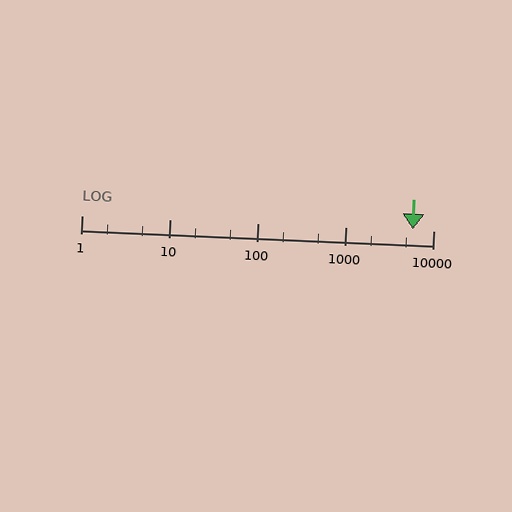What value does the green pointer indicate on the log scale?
The pointer indicates approximately 5800.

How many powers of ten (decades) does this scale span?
The scale spans 4 decades, from 1 to 10000.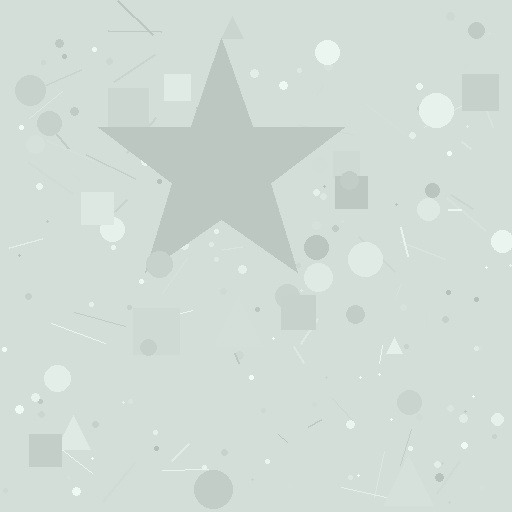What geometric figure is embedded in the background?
A star is embedded in the background.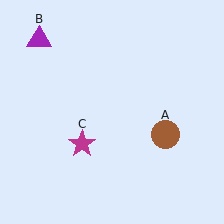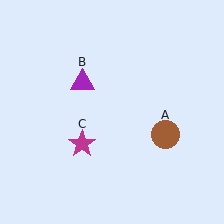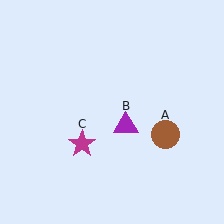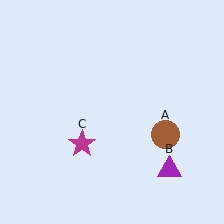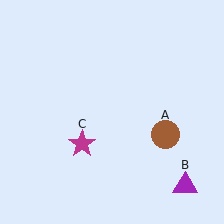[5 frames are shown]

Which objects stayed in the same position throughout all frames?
Brown circle (object A) and magenta star (object C) remained stationary.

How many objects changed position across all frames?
1 object changed position: purple triangle (object B).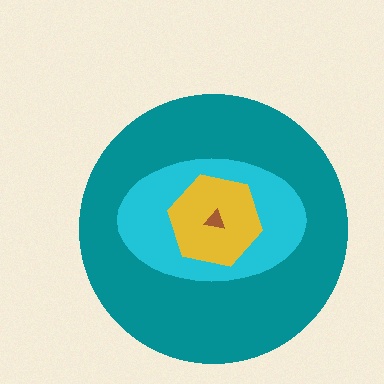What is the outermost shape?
The teal circle.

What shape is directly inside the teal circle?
The cyan ellipse.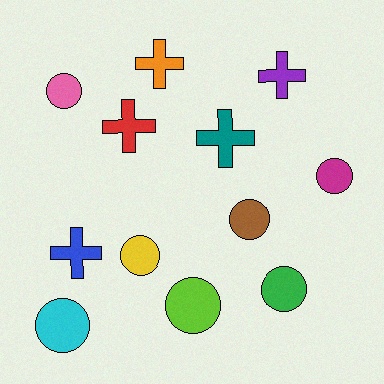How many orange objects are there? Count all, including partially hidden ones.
There is 1 orange object.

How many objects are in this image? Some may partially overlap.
There are 12 objects.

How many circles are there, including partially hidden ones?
There are 7 circles.